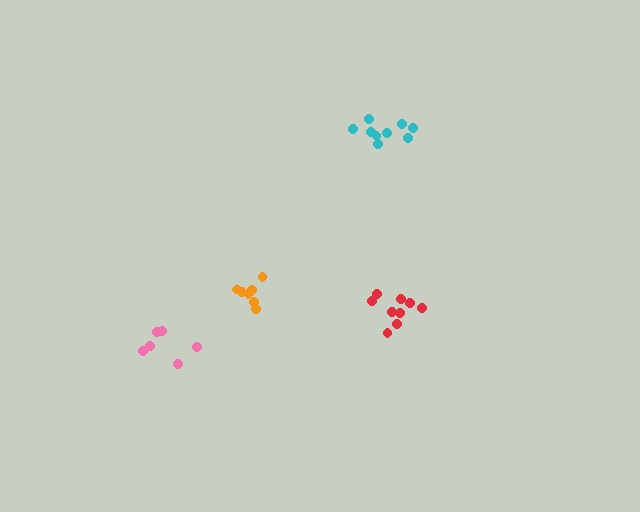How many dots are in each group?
Group 1: 6 dots, Group 2: 7 dots, Group 3: 9 dots, Group 4: 9 dots (31 total).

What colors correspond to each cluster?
The clusters are colored: pink, orange, red, cyan.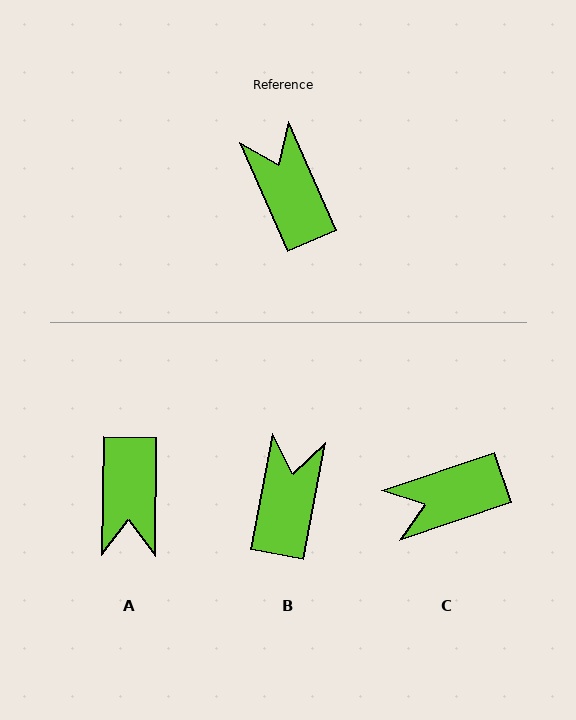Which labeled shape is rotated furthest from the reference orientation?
A, about 156 degrees away.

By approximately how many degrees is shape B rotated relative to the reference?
Approximately 34 degrees clockwise.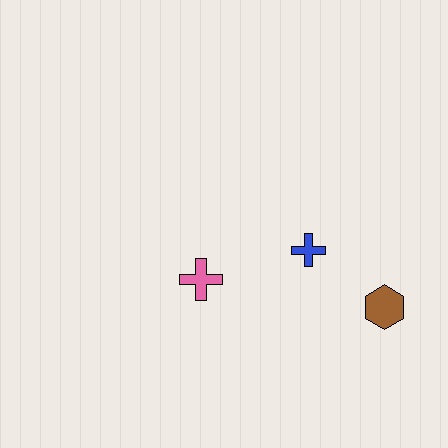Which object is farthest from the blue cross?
The pink cross is farthest from the blue cross.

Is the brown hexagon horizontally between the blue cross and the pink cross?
No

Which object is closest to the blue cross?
The brown hexagon is closest to the blue cross.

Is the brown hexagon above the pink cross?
No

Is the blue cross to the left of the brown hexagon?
Yes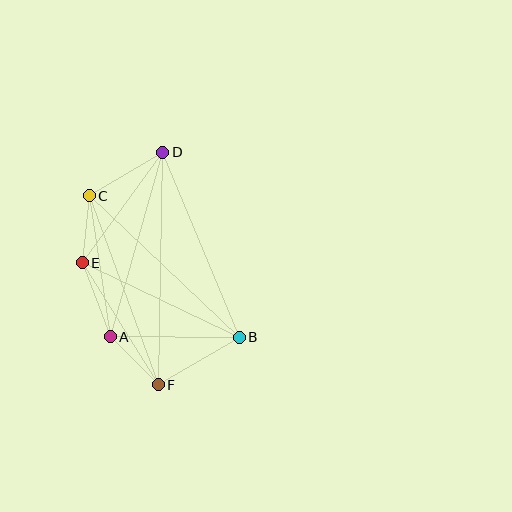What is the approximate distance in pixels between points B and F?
The distance between B and F is approximately 94 pixels.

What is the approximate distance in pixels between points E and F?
The distance between E and F is approximately 144 pixels.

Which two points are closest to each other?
Points C and E are closest to each other.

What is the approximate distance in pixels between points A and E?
The distance between A and E is approximately 79 pixels.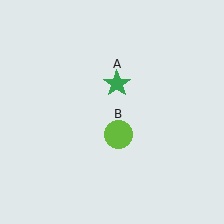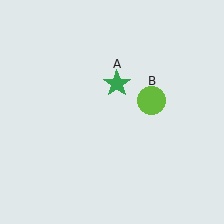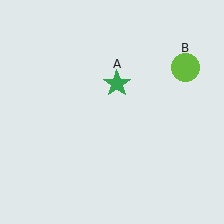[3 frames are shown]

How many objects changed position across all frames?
1 object changed position: lime circle (object B).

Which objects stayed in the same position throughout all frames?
Green star (object A) remained stationary.